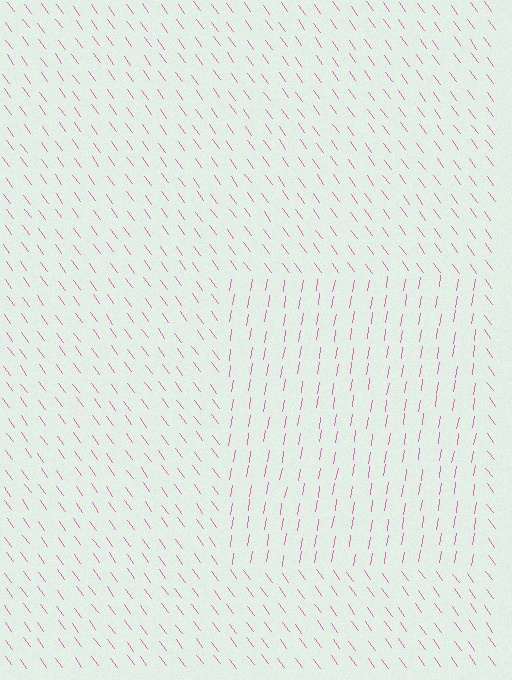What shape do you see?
I see a rectangle.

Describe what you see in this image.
The image is filled with small pink line segments. A rectangle region in the image has lines oriented differently from the surrounding lines, creating a visible texture boundary.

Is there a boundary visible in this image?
Yes, there is a texture boundary formed by a change in line orientation.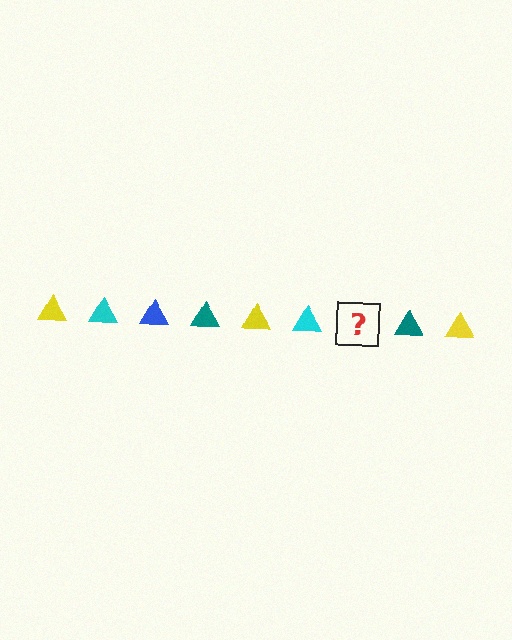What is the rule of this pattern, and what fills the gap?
The rule is that the pattern cycles through yellow, cyan, blue, teal triangles. The gap should be filled with a blue triangle.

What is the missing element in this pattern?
The missing element is a blue triangle.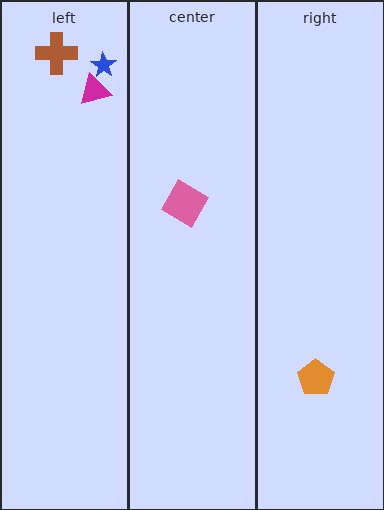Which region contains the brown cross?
The left region.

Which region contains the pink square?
The center region.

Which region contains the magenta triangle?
The left region.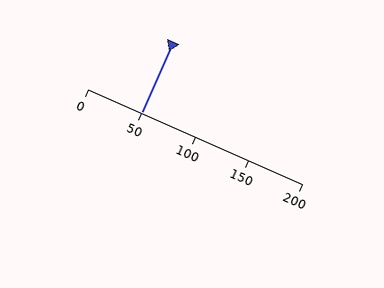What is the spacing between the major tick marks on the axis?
The major ticks are spaced 50 apart.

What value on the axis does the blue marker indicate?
The marker indicates approximately 50.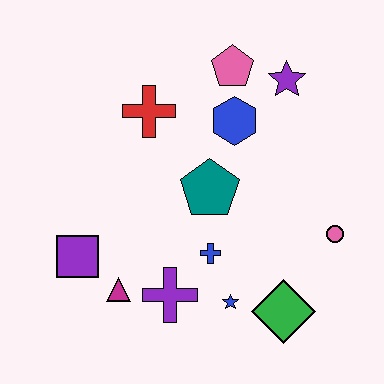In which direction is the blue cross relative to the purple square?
The blue cross is to the right of the purple square.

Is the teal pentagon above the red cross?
No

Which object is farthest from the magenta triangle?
The purple star is farthest from the magenta triangle.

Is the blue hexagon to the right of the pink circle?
No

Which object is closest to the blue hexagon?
The pink pentagon is closest to the blue hexagon.